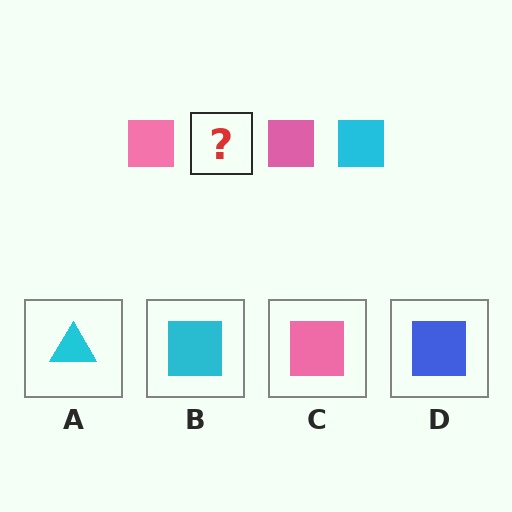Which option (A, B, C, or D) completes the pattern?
B.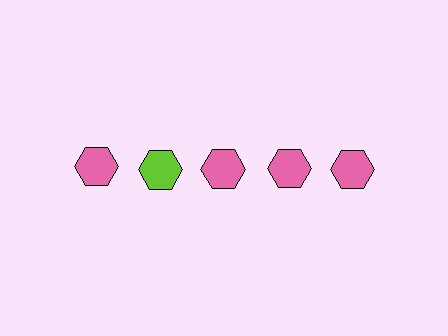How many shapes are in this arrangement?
There are 5 shapes arranged in a grid pattern.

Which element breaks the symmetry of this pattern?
The lime hexagon in the top row, second from left column breaks the symmetry. All other shapes are pink hexagons.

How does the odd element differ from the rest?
It has a different color: lime instead of pink.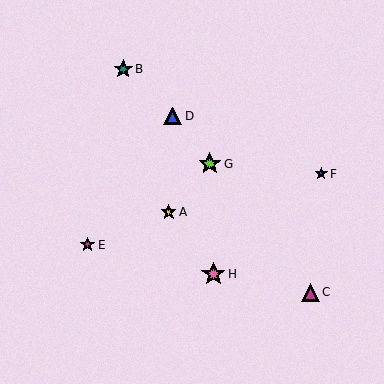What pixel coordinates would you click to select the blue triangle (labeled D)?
Click at (173, 116) to select the blue triangle D.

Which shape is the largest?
The pink star (labeled H) is the largest.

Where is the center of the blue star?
The center of the blue star is at (321, 174).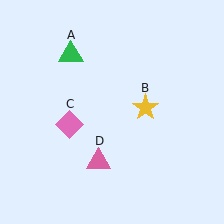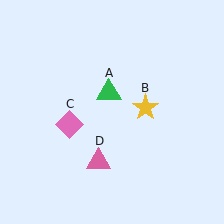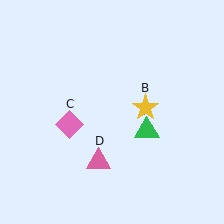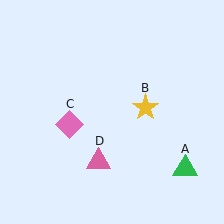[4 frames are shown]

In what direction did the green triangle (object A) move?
The green triangle (object A) moved down and to the right.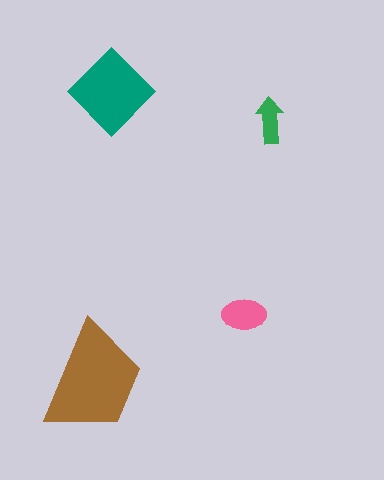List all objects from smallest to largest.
The green arrow, the pink ellipse, the teal diamond, the brown trapezoid.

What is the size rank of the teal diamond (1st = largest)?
2nd.